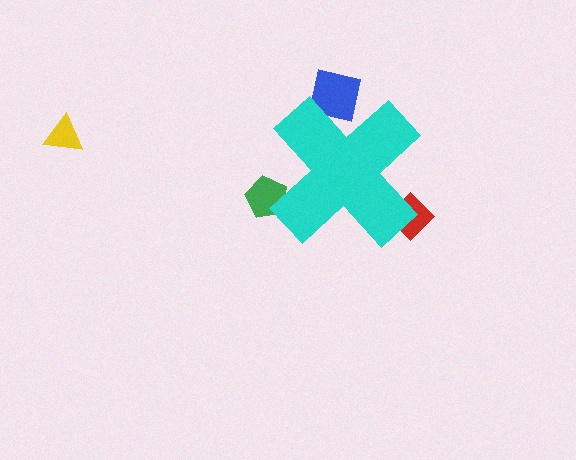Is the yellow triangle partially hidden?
No, the yellow triangle is fully visible.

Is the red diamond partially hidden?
Yes, the red diamond is partially hidden behind the cyan cross.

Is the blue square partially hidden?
Yes, the blue square is partially hidden behind the cyan cross.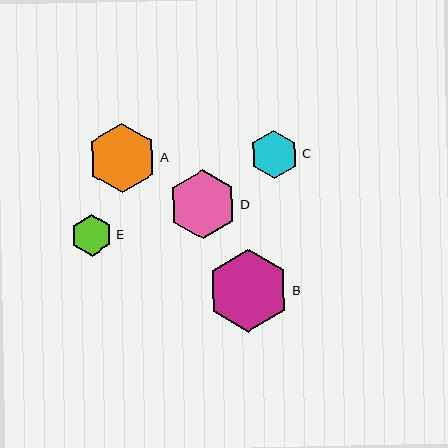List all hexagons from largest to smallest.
From largest to smallest: B, A, D, C, E.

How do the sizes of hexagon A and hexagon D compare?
Hexagon A and hexagon D are approximately the same size.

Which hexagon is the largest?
Hexagon B is the largest with a size of approximately 83 pixels.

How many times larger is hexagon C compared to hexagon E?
Hexagon C is approximately 1.2 times the size of hexagon E.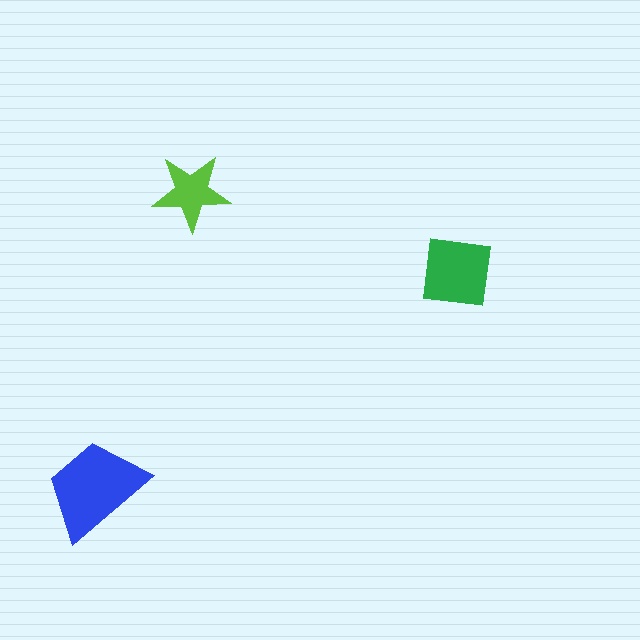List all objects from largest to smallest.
The blue trapezoid, the green square, the lime star.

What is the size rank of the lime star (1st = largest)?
3rd.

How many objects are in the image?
There are 3 objects in the image.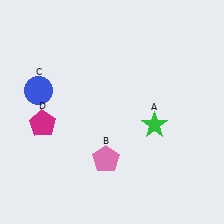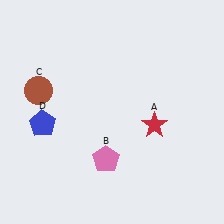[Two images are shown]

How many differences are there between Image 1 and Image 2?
There are 3 differences between the two images.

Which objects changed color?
A changed from green to red. C changed from blue to brown. D changed from magenta to blue.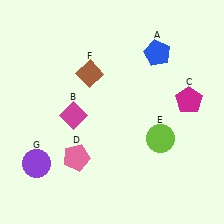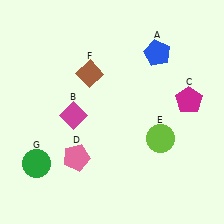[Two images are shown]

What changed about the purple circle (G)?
In Image 1, G is purple. In Image 2, it changed to green.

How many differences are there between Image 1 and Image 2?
There is 1 difference between the two images.